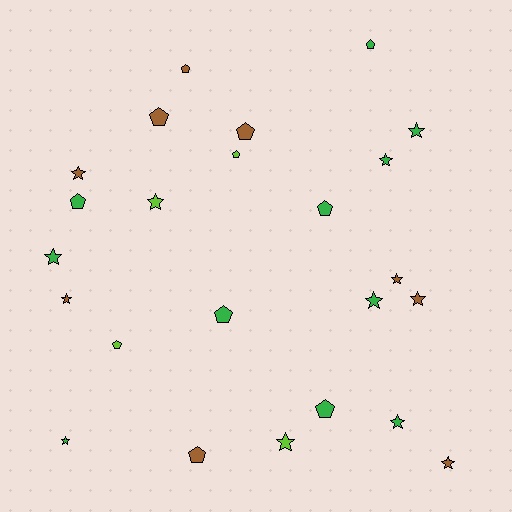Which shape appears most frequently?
Star, with 13 objects.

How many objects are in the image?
There are 24 objects.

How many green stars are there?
There are 6 green stars.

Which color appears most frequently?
Green, with 11 objects.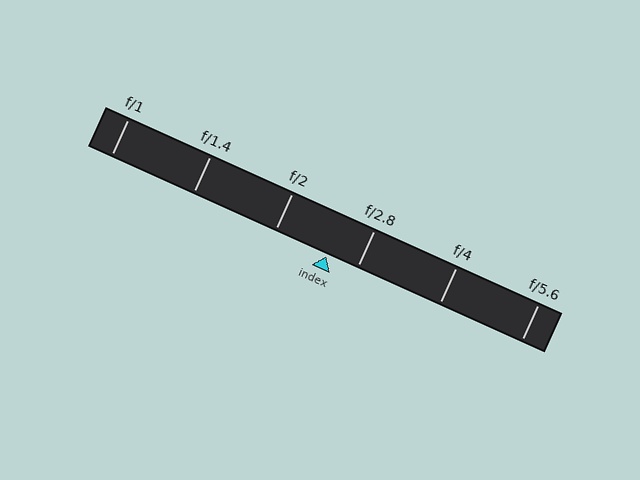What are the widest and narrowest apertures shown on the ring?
The widest aperture shown is f/1 and the narrowest is f/5.6.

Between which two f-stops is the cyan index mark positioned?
The index mark is between f/2 and f/2.8.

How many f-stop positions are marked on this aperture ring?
There are 6 f-stop positions marked.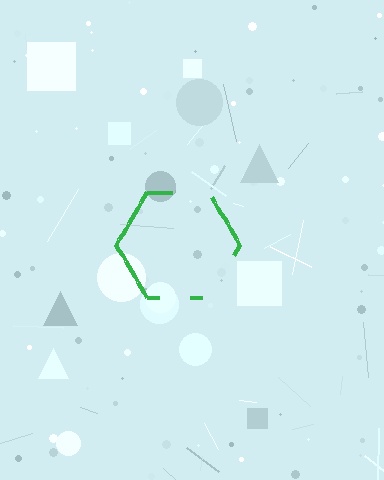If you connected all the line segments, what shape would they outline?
They would outline a hexagon.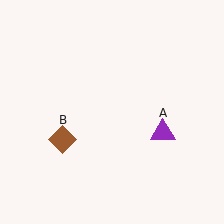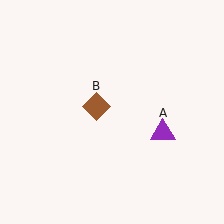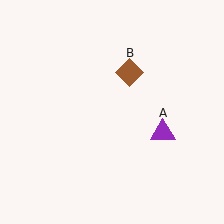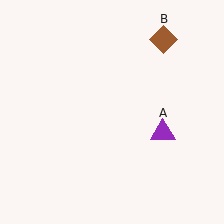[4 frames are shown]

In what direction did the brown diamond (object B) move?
The brown diamond (object B) moved up and to the right.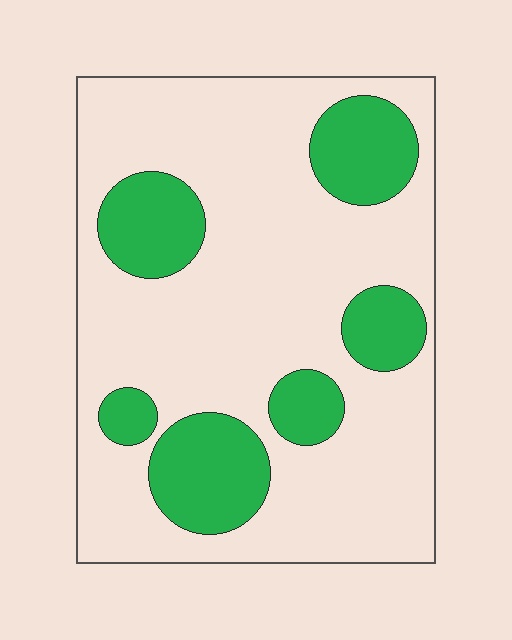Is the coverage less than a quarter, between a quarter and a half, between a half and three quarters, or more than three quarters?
Between a quarter and a half.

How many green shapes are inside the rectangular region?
6.